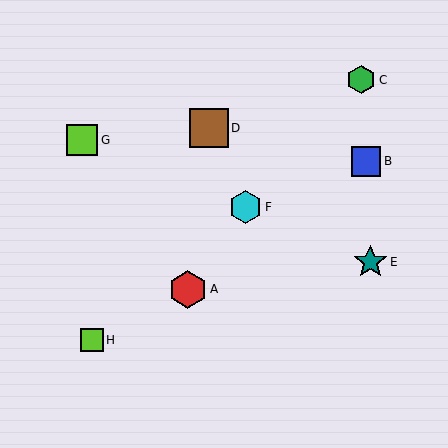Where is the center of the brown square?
The center of the brown square is at (209, 128).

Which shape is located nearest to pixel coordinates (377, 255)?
The teal star (labeled E) at (370, 262) is nearest to that location.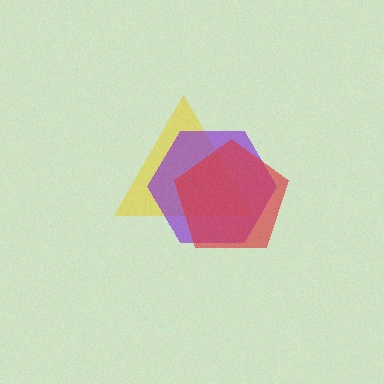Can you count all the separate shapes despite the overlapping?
Yes, there are 3 separate shapes.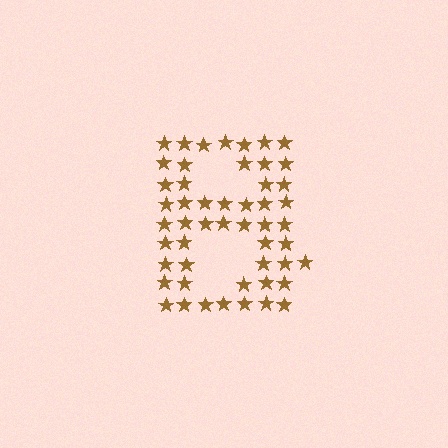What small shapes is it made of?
It is made of small stars.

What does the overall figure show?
The overall figure shows the letter B.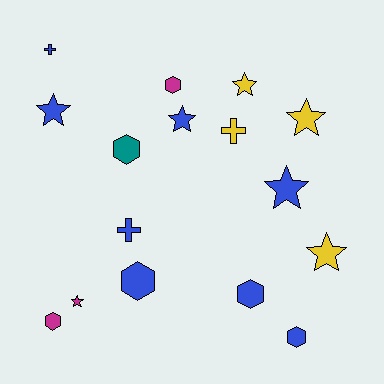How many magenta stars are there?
There is 1 magenta star.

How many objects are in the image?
There are 16 objects.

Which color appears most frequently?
Blue, with 8 objects.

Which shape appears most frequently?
Star, with 7 objects.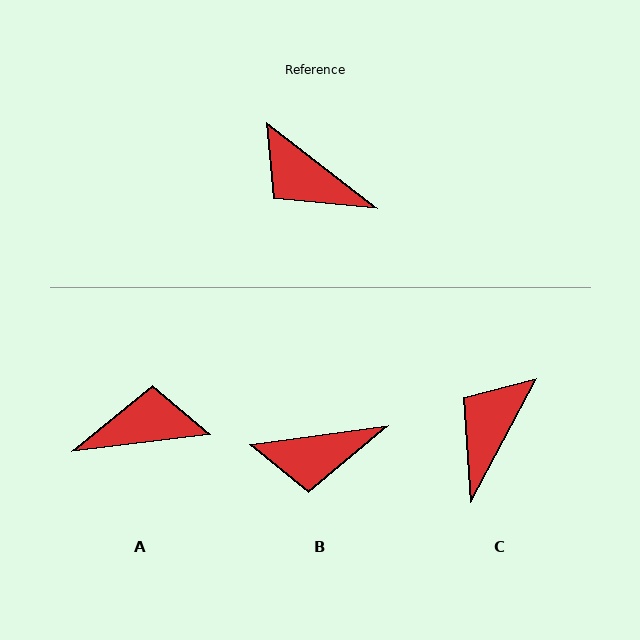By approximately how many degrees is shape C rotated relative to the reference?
Approximately 80 degrees clockwise.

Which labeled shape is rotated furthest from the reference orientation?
A, about 135 degrees away.